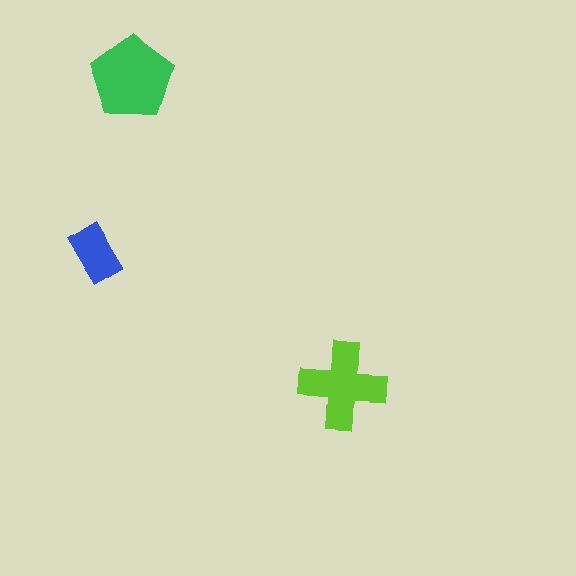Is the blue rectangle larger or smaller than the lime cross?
Smaller.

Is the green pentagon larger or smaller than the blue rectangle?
Larger.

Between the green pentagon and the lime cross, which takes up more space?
The green pentagon.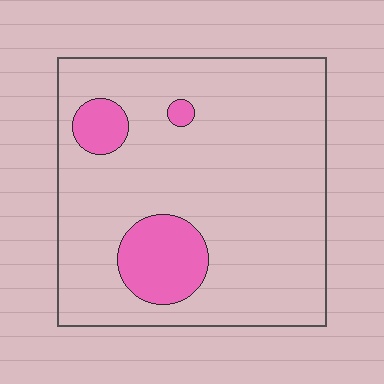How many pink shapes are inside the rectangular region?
3.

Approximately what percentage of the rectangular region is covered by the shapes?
Approximately 15%.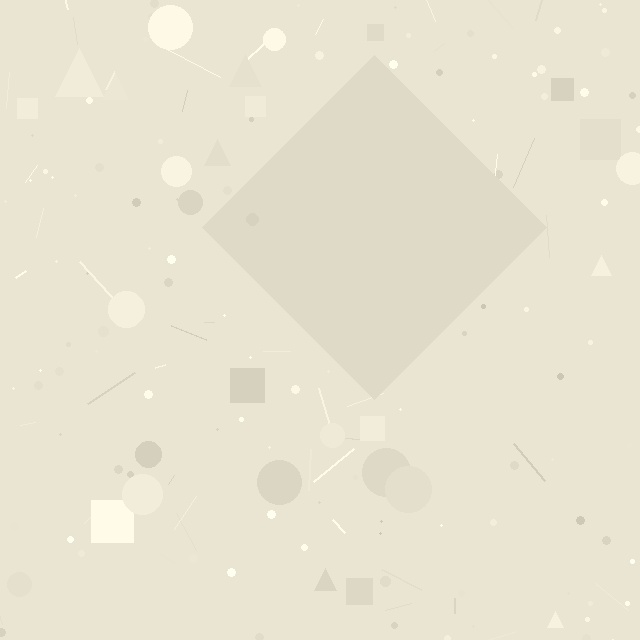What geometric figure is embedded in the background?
A diamond is embedded in the background.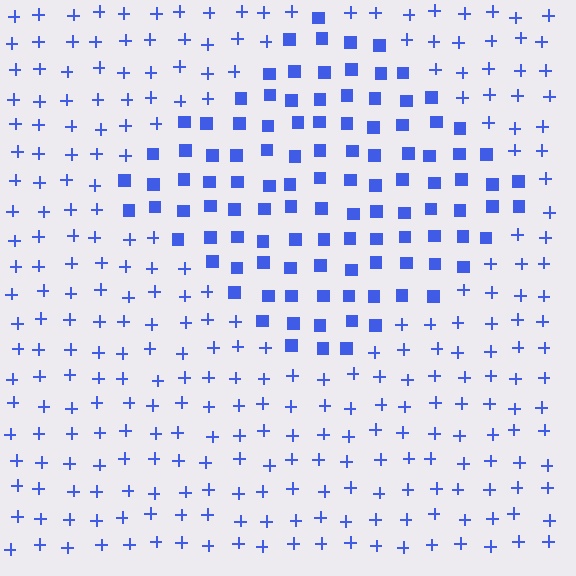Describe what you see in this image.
The image is filled with small blue elements arranged in a uniform grid. A diamond-shaped region contains squares, while the surrounding area contains plus signs. The boundary is defined purely by the change in element shape.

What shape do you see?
I see a diamond.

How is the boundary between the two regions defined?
The boundary is defined by a change in element shape: squares inside vs. plus signs outside. All elements share the same color and spacing.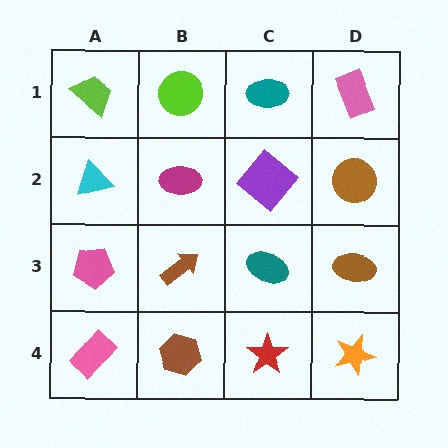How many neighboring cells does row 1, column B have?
3.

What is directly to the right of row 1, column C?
A pink rectangle.